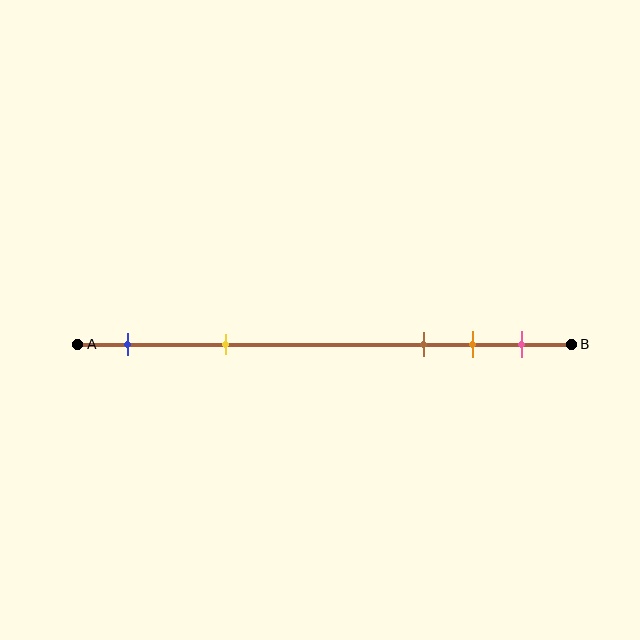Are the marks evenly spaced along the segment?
No, the marks are not evenly spaced.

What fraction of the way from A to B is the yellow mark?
The yellow mark is approximately 30% (0.3) of the way from A to B.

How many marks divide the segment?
There are 5 marks dividing the segment.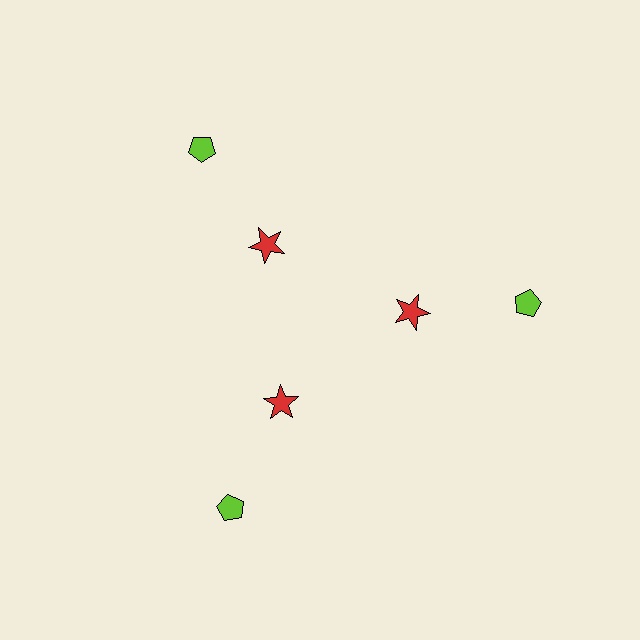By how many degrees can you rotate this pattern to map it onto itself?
The pattern maps onto itself every 120 degrees of rotation.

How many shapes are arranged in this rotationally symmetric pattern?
There are 6 shapes, arranged in 3 groups of 2.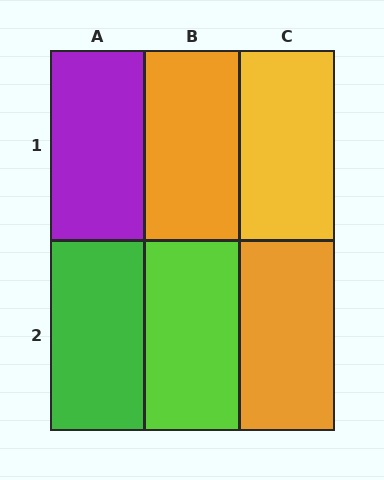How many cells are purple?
1 cell is purple.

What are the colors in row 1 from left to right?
Purple, orange, yellow.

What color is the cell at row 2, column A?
Green.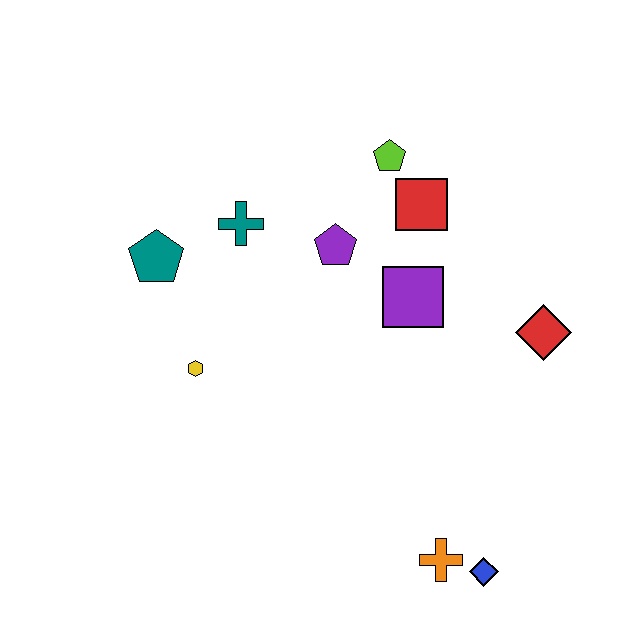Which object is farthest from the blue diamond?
The teal pentagon is farthest from the blue diamond.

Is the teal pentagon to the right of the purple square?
No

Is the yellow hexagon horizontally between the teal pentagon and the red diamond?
Yes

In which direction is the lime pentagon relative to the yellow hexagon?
The lime pentagon is above the yellow hexagon.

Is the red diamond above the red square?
No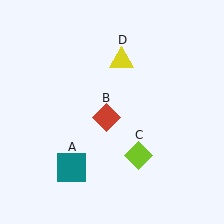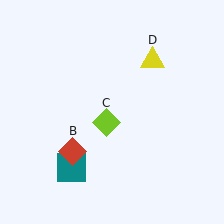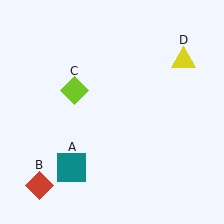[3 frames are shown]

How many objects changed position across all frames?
3 objects changed position: red diamond (object B), lime diamond (object C), yellow triangle (object D).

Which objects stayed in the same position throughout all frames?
Teal square (object A) remained stationary.